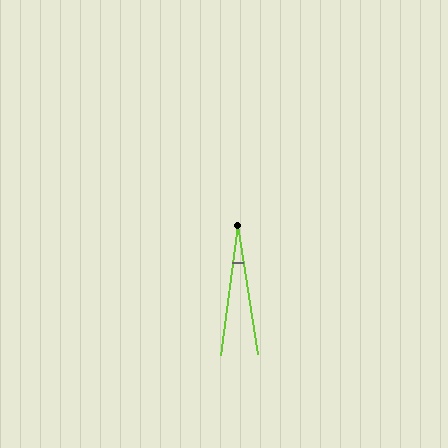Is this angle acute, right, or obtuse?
It is acute.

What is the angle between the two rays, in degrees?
Approximately 16 degrees.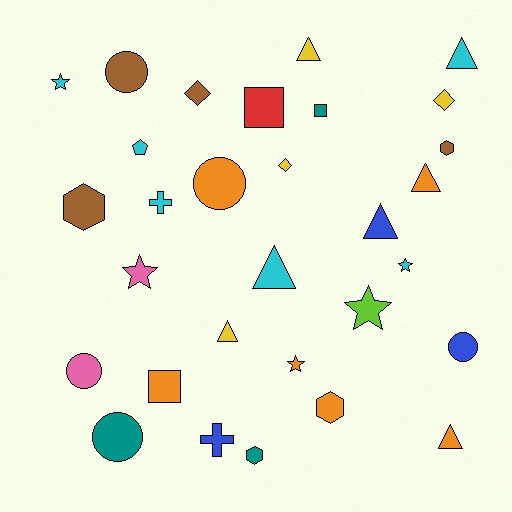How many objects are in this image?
There are 30 objects.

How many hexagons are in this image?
There are 4 hexagons.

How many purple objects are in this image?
There are no purple objects.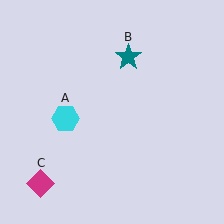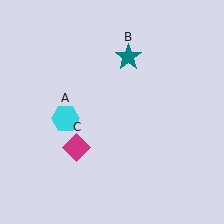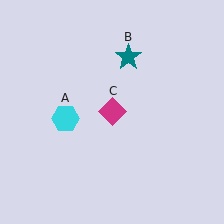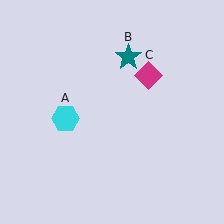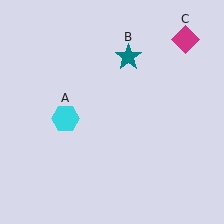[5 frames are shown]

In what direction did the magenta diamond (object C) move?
The magenta diamond (object C) moved up and to the right.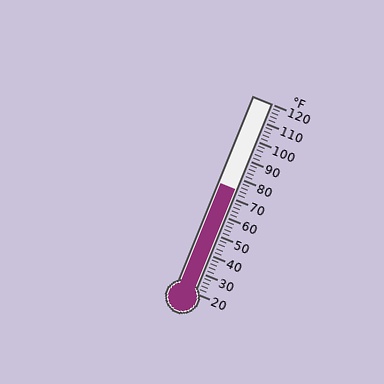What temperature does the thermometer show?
The thermometer shows approximately 74°F.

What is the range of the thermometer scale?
The thermometer scale ranges from 20°F to 120°F.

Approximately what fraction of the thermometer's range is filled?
The thermometer is filled to approximately 55% of its range.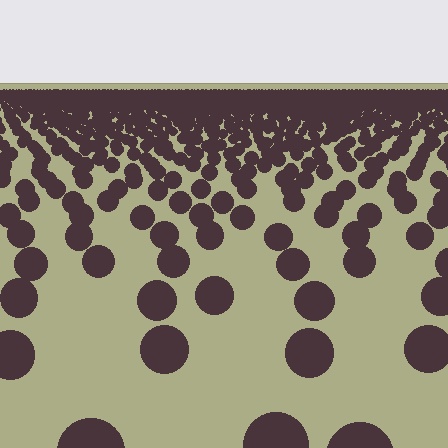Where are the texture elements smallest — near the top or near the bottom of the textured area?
Near the top.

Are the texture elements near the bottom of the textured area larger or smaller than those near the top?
Larger. Near the bottom, elements are closer to the viewer and appear at a bigger on-screen size.